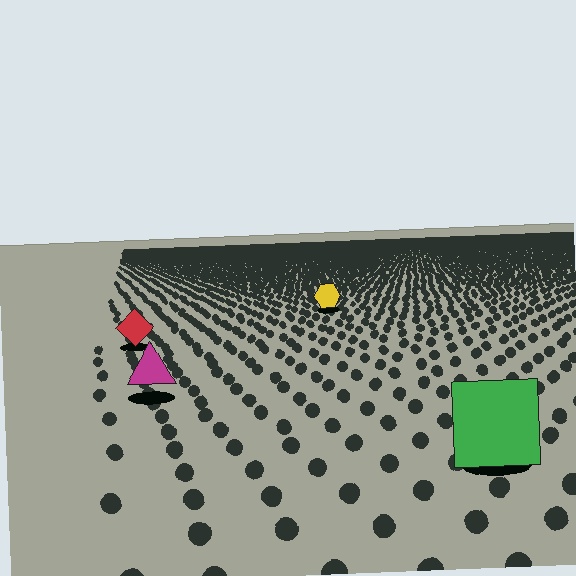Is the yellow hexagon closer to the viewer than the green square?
No. The green square is closer — you can tell from the texture gradient: the ground texture is coarser near it.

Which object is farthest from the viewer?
The yellow hexagon is farthest from the viewer. It appears smaller and the ground texture around it is denser.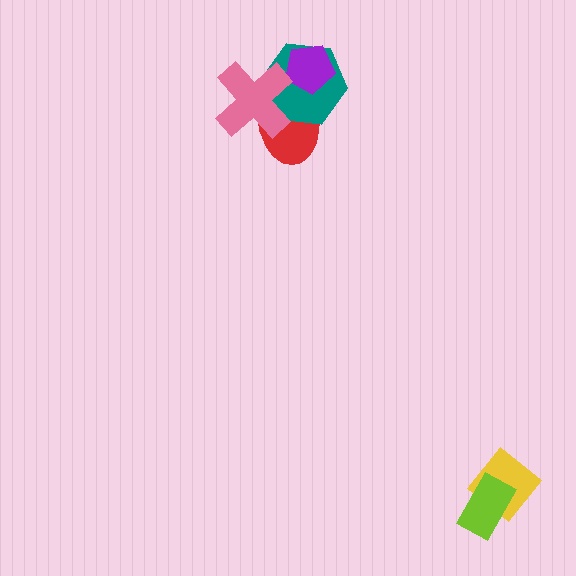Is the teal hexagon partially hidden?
Yes, it is partially covered by another shape.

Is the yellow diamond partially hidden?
Yes, it is partially covered by another shape.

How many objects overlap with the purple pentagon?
2 objects overlap with the purple pentagon.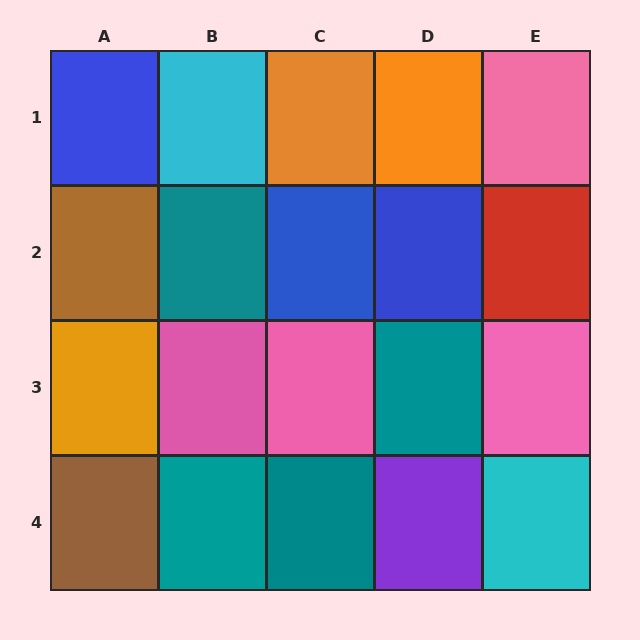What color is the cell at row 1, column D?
Orange.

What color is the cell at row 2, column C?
Blue.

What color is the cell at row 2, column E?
Red.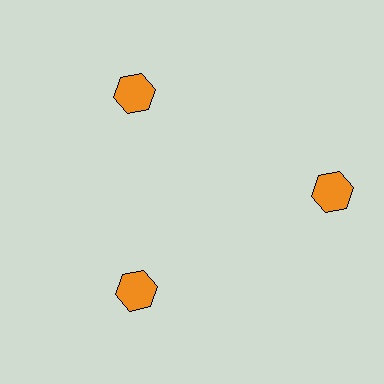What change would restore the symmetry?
The symmetry would be restored by moving it inward, back onto the ring so that all 3 hexagons sit at equal angles and equal distance from the center.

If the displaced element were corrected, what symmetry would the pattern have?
It would have 3-fold rotational symmetry — the pattern would map onto itself every 120 degrees.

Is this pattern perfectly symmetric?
No. The 3 orange hexagons are arranged in a ring, but one element near the 3 o'clock position is pushed outward from the center, breaking the 3-fold rotational symmetry.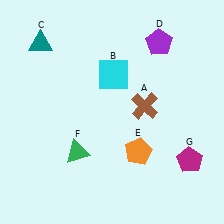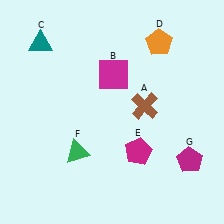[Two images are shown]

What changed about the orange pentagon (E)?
In Image 1, E is orange. In Image 2, it changed to magenta.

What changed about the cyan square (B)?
In Image 1, B is cyan. In Image 2, it changed to magenta.